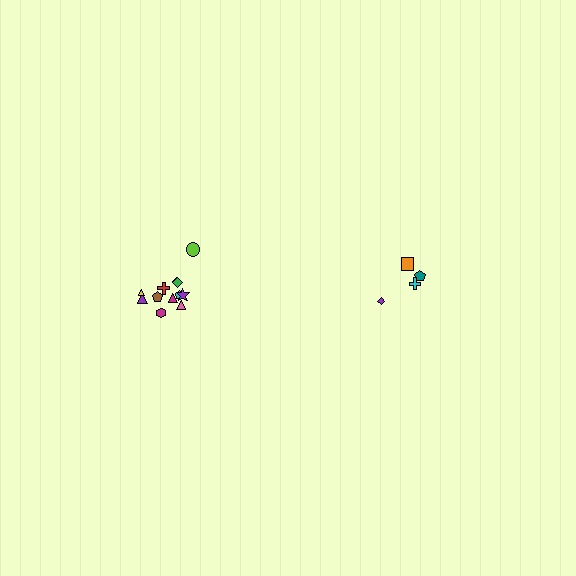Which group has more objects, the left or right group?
The left group.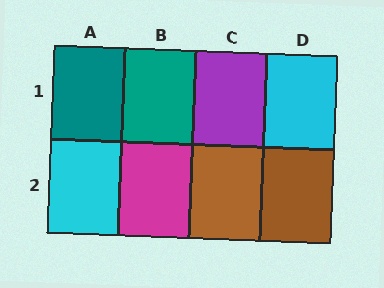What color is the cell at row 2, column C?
Brown.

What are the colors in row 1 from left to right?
Teal, teal, purple, cyan.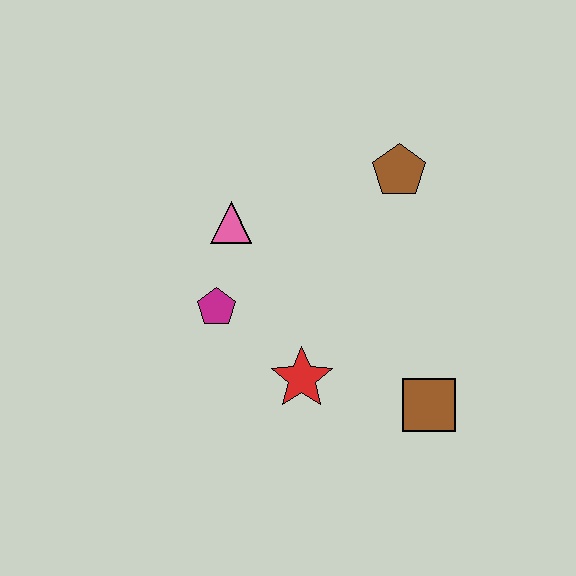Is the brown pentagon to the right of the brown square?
No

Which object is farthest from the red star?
The brown pentagon is farthest from the red star.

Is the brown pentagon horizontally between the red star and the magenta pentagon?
No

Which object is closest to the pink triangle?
The magenta pentagon is closest to the pink triangle.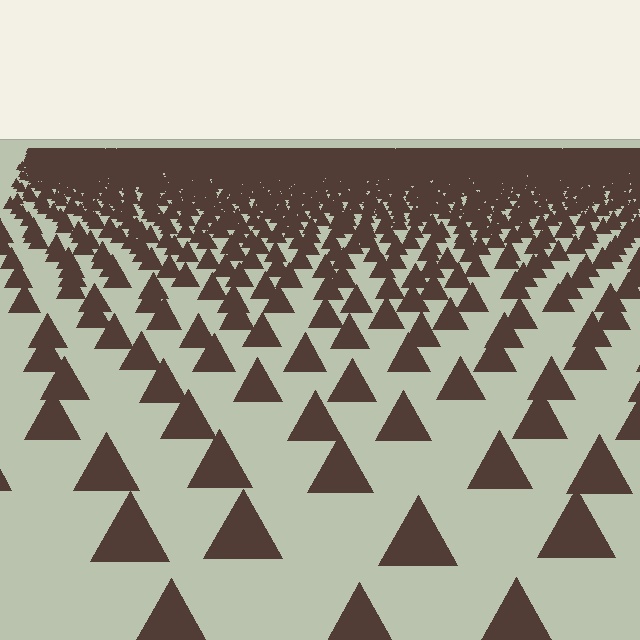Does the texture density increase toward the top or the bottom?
Density increases toward the top.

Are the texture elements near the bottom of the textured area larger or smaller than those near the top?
Larger. Near the bottom, elements are closer to the viewer and appear at a bigger on-screen size.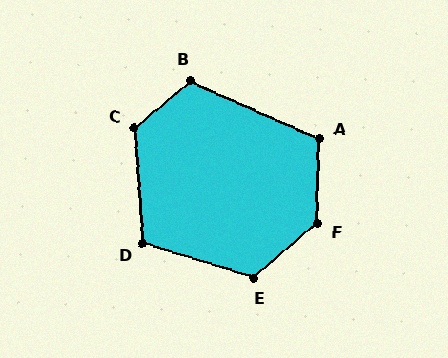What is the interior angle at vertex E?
Approximately 122 degrees (obtuse).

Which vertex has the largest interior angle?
F, at approximately 132 degrees.